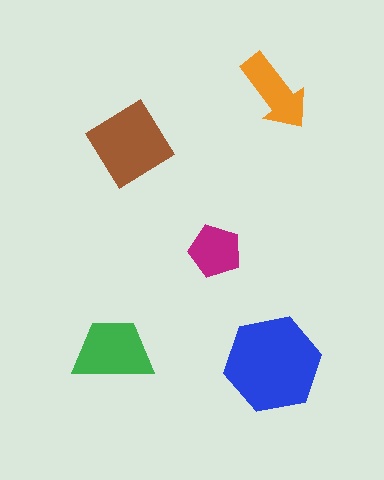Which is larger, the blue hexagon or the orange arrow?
The blue hexagon.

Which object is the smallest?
The magenta pentagon.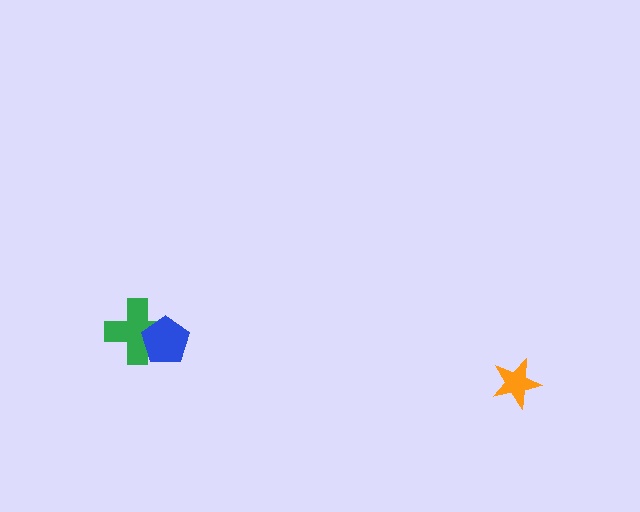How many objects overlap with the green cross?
1 object overlaps with the green cross.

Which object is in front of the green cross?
The blue pentagon is in front of the green cross.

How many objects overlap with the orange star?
0 objects overlap with the orange star.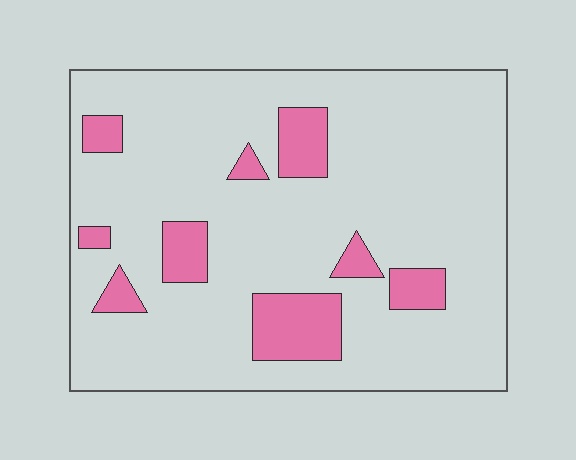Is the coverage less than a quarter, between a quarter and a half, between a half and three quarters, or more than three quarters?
Less than a quarter.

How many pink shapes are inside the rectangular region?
9.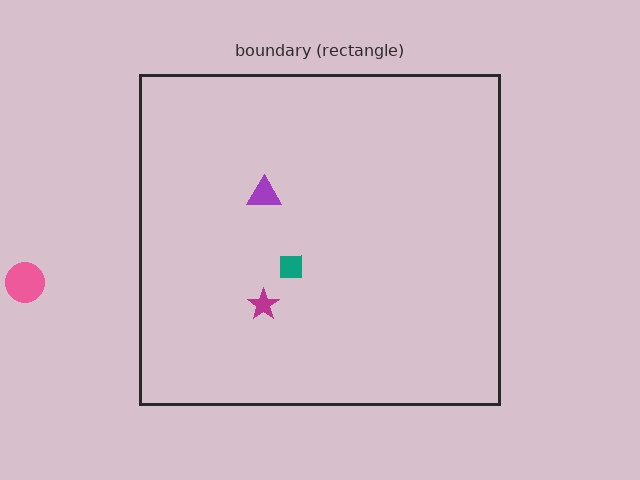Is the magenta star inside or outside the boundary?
Inside.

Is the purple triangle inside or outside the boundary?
Inside.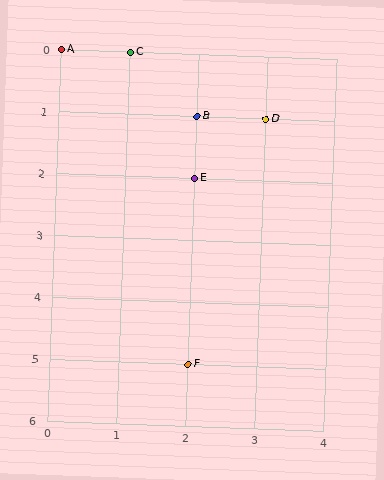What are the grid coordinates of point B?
Point B is at grid coordinates (2, 1).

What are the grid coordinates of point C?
Point C is at grid coordinates (1, 0).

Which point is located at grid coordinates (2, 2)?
Point E is at (2, 2).